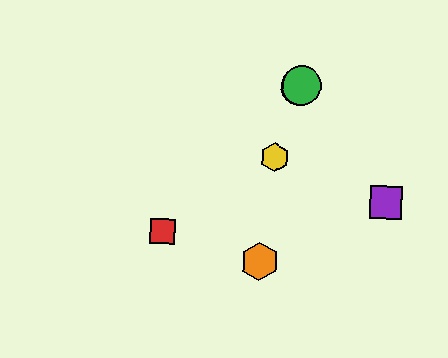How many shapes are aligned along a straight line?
3 shapes (the red square, the blue circle, the green circle) are aligned along a straight line.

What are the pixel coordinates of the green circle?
The green circle is at (302, 85).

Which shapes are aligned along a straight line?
The red square, the blue circle, the green circle are aligned along a straight line.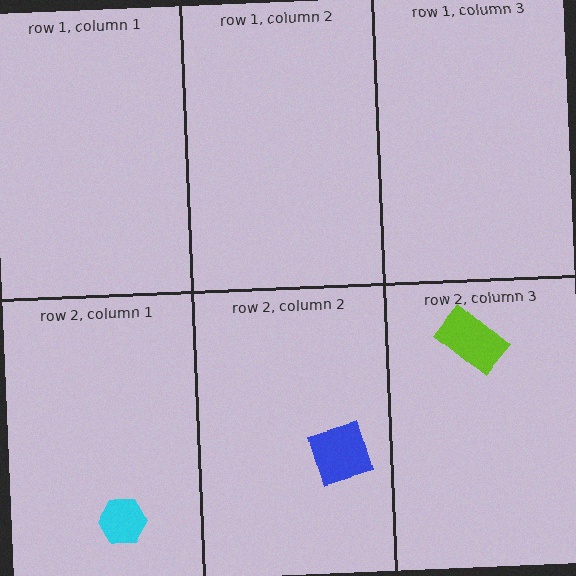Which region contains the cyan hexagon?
The row 2, column 1 region.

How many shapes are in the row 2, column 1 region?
1.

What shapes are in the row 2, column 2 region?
The blue square.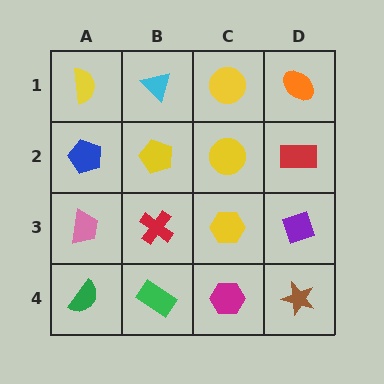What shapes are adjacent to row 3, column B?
A yellow pentagon (row 2, column B), a green rectangle (row 4, column B), a pink trapezoid (row 3, column A), a yellow hexagon (row 3, column C).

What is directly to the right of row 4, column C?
A brown star.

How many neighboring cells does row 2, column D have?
3.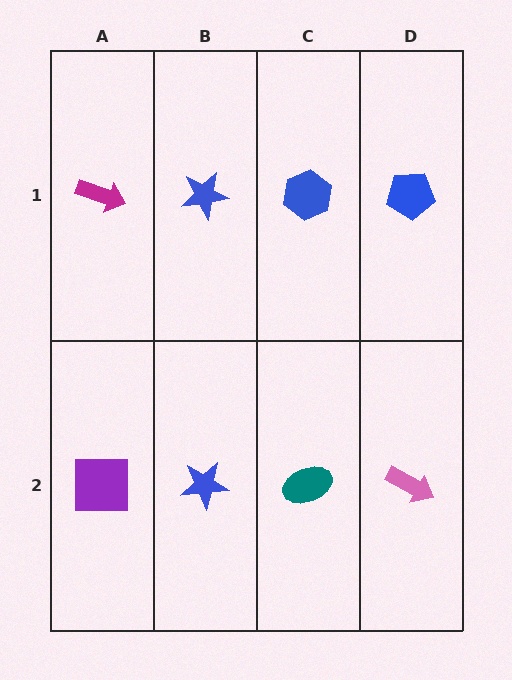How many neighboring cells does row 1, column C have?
3.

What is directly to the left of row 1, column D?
A blue hexagon.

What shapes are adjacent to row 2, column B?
A blue star (row 1, column B), a purple square (row 2, column A), a teal ellipse (row 2, column C).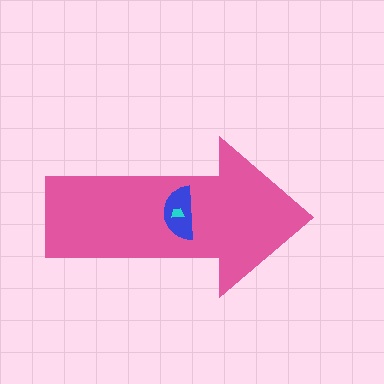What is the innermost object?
The cyan trapezoid.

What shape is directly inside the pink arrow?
The blue semicircle.